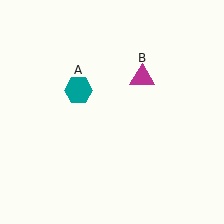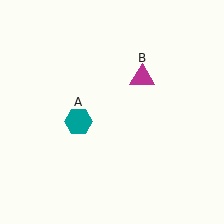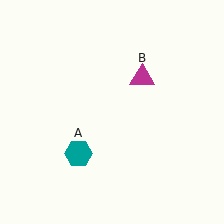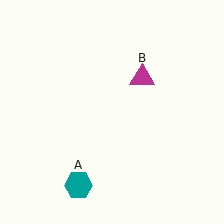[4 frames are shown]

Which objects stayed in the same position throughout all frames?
Magenta triangle (object B) remained stationary.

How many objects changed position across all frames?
1 object changed position: teal hexagon (object A).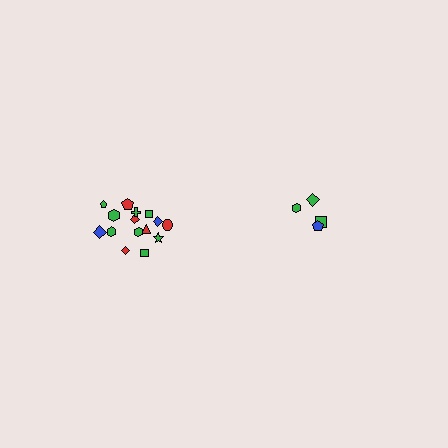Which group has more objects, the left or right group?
The left group.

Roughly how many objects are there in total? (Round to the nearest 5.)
Roughly 20 objects in total.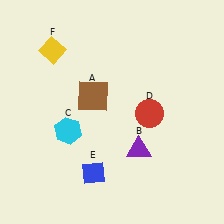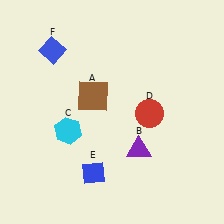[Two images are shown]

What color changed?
The diamond (F) changed from yellow in Image 1 to blue in Image 2.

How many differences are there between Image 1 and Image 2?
There is 1 difference between the two images.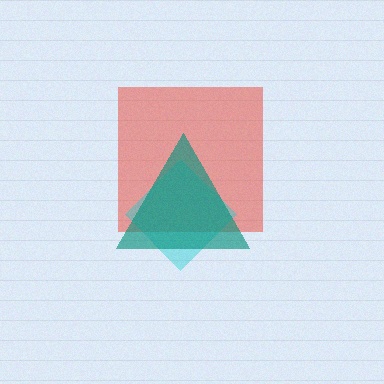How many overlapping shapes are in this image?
There are 3 overlapping shapes in the image.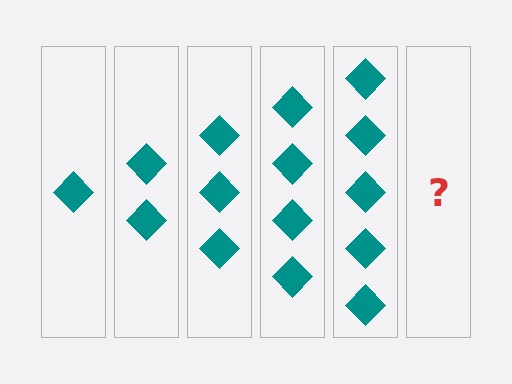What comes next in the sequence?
The next element should be 6 diamonds.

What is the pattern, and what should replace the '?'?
The pattern is that each step adds one more diamond. The '?' should be 6 diamonds.